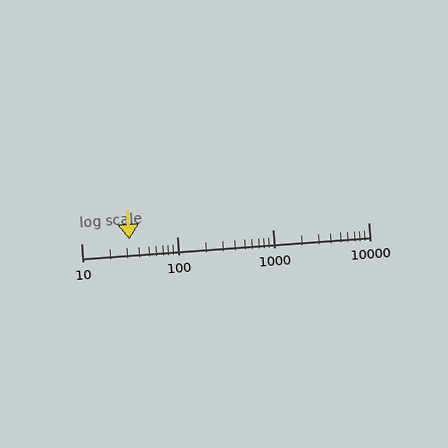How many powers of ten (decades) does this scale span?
The scale spans 3 decades, from 10 to 10000.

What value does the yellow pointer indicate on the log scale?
The pointer indicates approximately 32.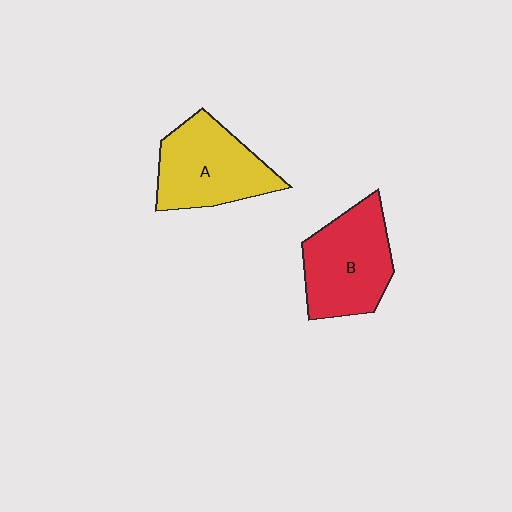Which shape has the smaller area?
Shape A (yellow).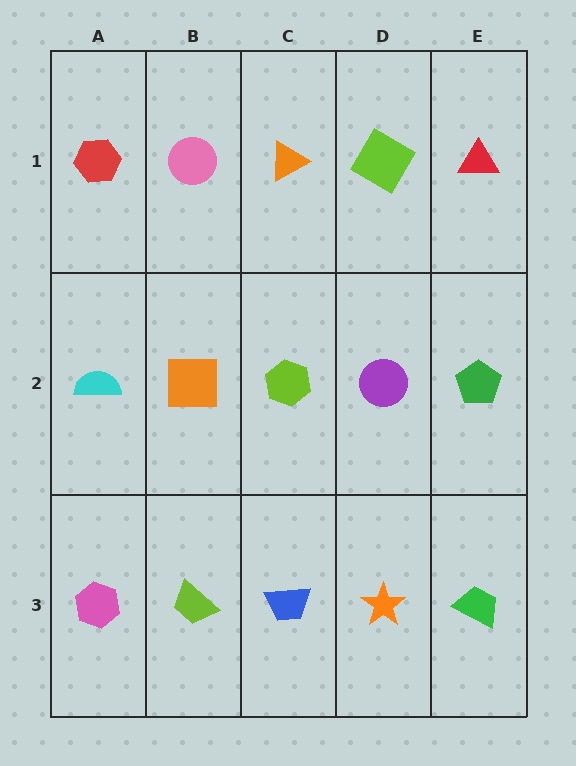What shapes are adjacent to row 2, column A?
A red hexagon (row 1, column A), a pink hexagon (row 3, column A), an orange square (row 2, column B).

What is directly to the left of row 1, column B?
A red hexagon.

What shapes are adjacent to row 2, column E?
A red triangle (row 1, column E), a green trapezoid (row 3, column E), a purple circle (row 2, column D).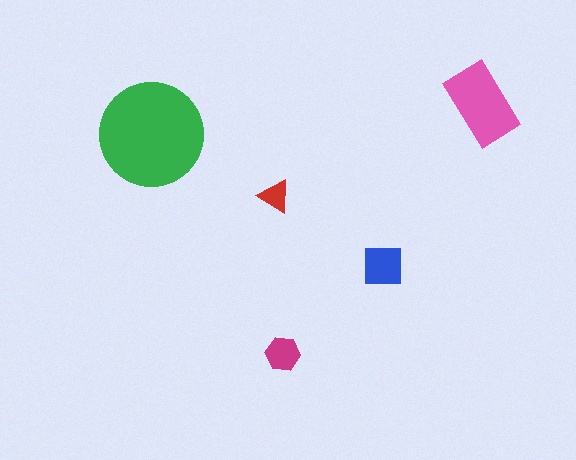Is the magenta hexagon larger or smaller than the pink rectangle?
Smaller.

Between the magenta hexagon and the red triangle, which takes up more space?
The magenta hexagon.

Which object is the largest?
The green circle.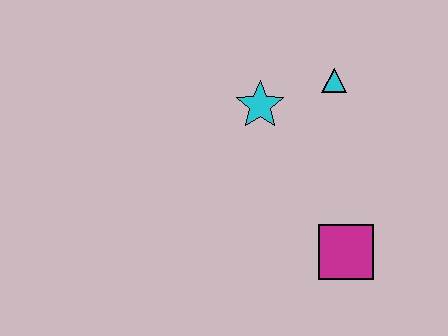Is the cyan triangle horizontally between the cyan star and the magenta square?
Yes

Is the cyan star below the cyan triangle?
Yes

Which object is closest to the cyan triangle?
The cyan star is closest to the cyan triangle.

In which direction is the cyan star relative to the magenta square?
The cyan star is above the magenta square.